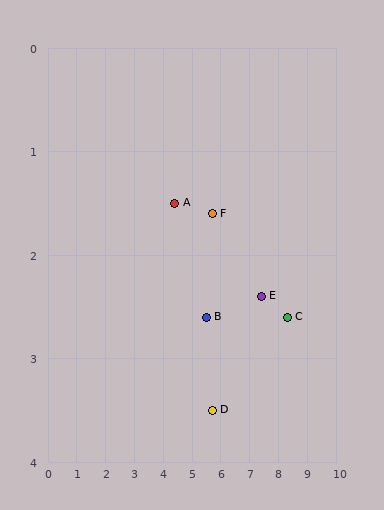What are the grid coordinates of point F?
Point F is at approximately (5.7, 1.6).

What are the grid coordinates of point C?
Point C is at approximately (8.3, 2.6).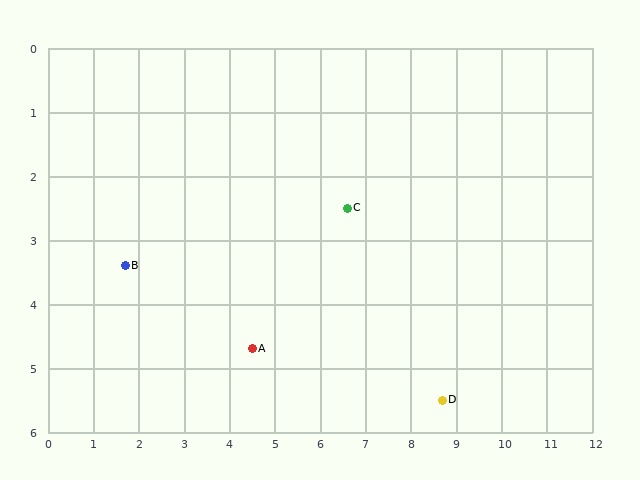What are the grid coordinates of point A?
Point A is at approximately (4.5, 4.7).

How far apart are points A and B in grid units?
Points A and B are about 3.1 grid units apart.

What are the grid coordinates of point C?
Point C is at approximately (6.6, 2.5).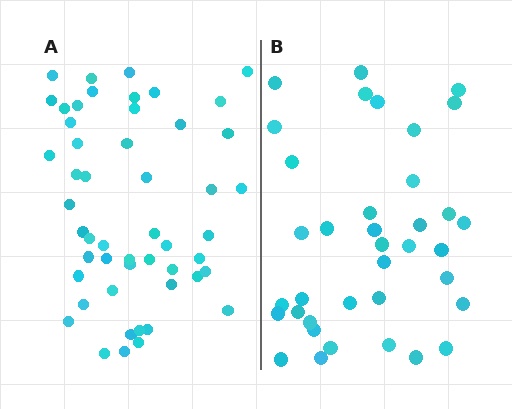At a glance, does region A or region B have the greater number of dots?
Region A (the left region) has more dots.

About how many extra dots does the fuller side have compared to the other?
Region A has approximately 15 more dots than region B.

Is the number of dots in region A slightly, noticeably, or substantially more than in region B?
Region A has noticeably more, but not dramatically so. The ratio is roughly 1.4 to 1.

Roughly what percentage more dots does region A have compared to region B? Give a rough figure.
About 40% more.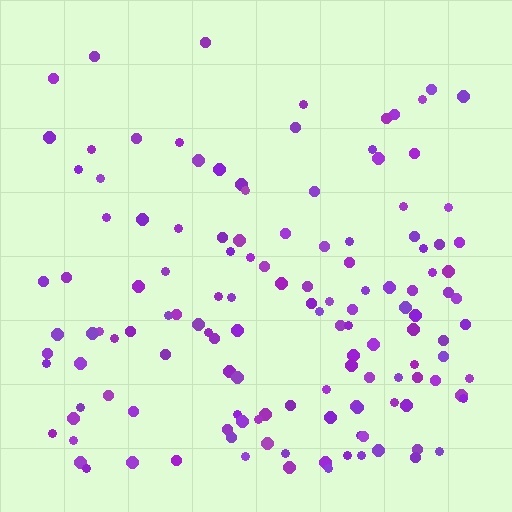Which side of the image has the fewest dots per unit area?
The top.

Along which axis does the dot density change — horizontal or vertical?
Vertical.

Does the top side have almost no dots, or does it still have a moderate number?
Still a moderate number, just noticeably fewer than the bottom.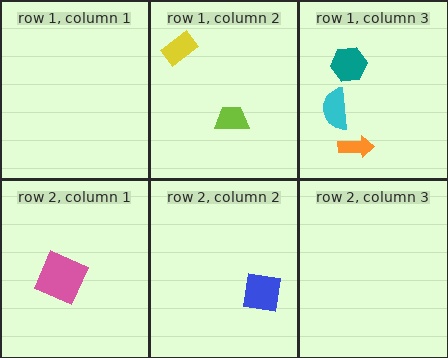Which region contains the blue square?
The row 2, column 2 region.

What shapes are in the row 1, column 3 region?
The teal hexagon, the cyan semicircle, the orange arrow.